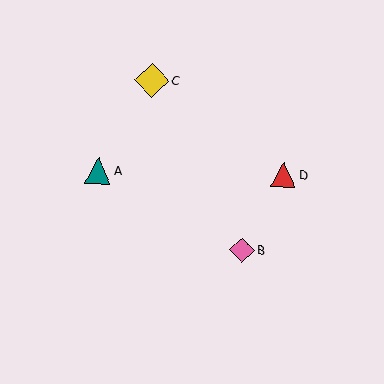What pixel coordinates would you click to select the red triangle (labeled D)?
Click at (283, 174) to select the red triangle D.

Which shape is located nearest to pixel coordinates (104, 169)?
The teal triangle (labeled A) at (98, 171) is nearest to that location.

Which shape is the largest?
The yellow diamond (labeled C) is the largest.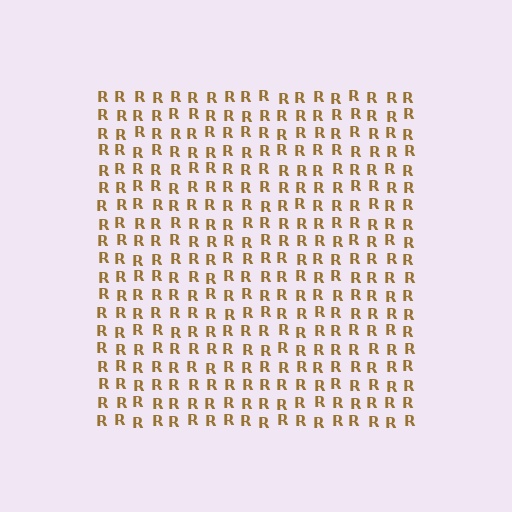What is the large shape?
The large shape is a square.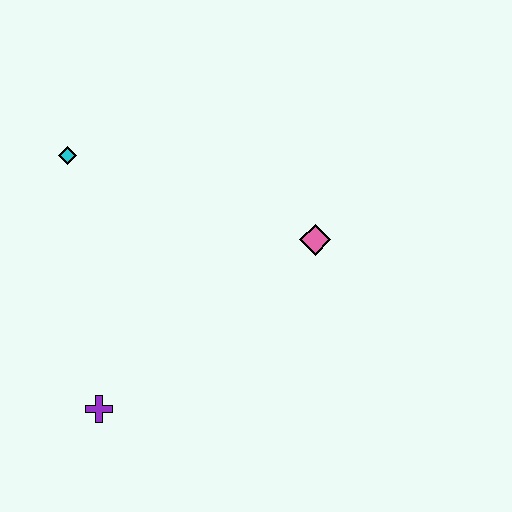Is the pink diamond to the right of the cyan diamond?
Yes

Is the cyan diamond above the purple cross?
Yes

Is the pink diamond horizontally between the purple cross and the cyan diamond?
No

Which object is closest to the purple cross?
The cyan diamond is closest to the purple cross.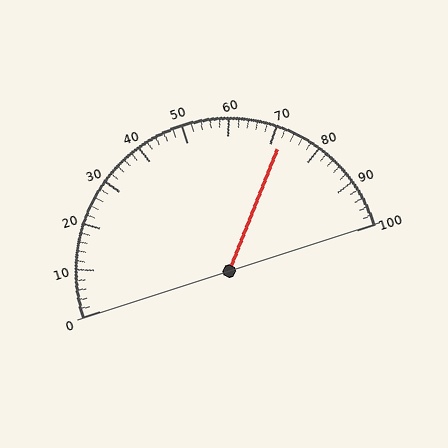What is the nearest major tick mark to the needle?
The nearest major tick mark is 70.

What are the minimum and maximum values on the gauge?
The gauge ranges from 0 to 100.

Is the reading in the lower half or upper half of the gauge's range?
The reading is in the upper half of the range (0 to 100).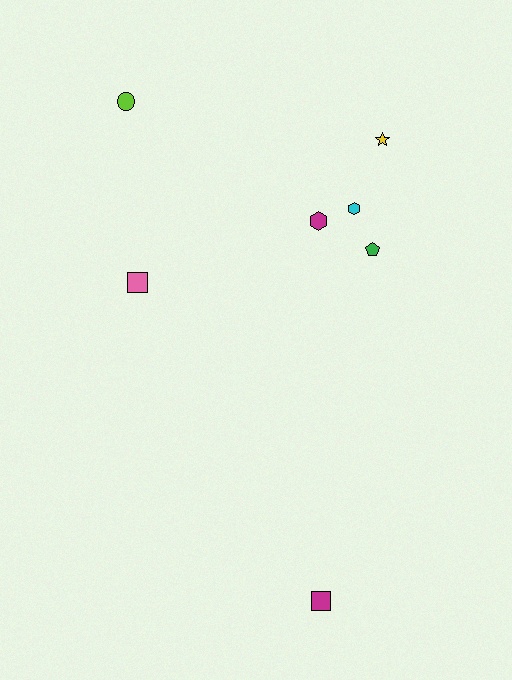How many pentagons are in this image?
There is 1 pentagon.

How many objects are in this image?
There are 7 objects.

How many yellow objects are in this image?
There is 1 yellow object.